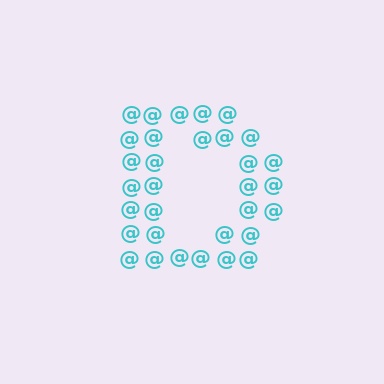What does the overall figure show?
The overall figure shows the letter D.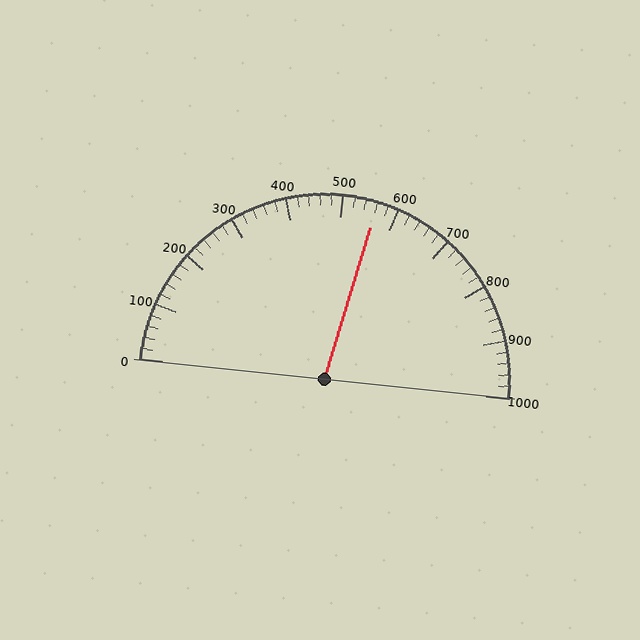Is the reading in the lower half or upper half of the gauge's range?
The reading is in the upper half of the range (0 to 1000).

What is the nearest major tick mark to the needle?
The nearest major tick mark is 600.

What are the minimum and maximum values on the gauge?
The gauge ranges from 0 to 1000.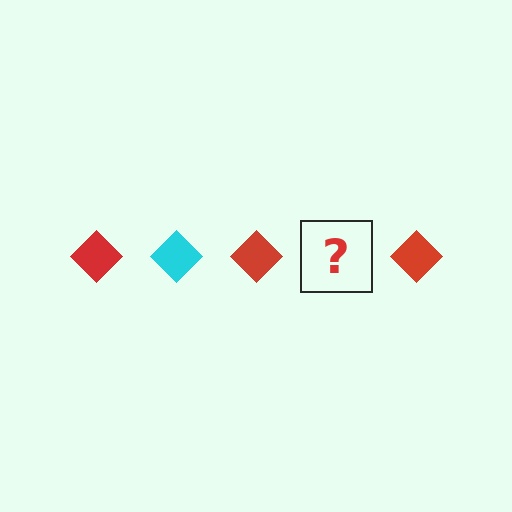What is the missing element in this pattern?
The missing element is a cyan diamond.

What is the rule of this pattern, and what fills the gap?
The rule is that the pattern cycles through red, cyan diamonds. The gap should be filled with a cyan diamond.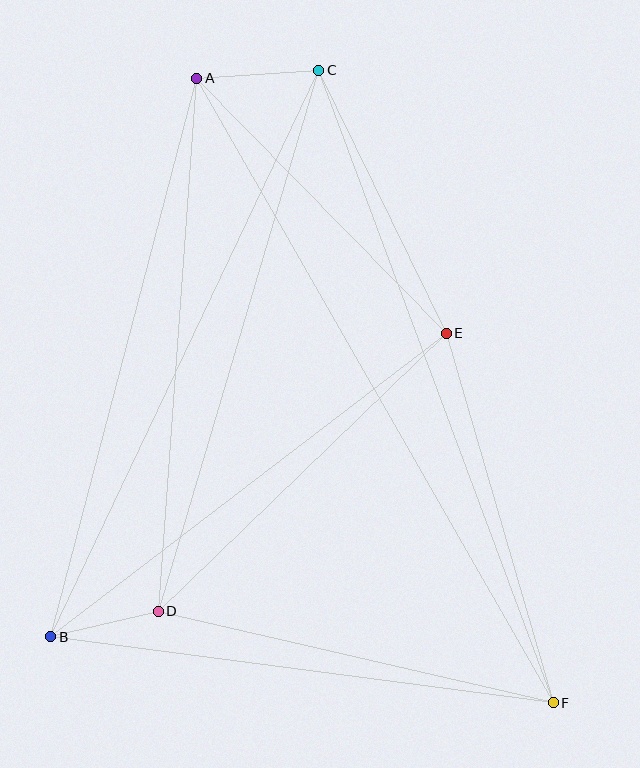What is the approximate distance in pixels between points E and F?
The distance between E and F is approximately 384 pixels.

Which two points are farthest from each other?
Points A and F are farthest from each other.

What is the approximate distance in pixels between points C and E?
The distance between C and E is approximately 292 pixels.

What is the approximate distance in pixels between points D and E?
The distance between D and E is approximately 400 pixels.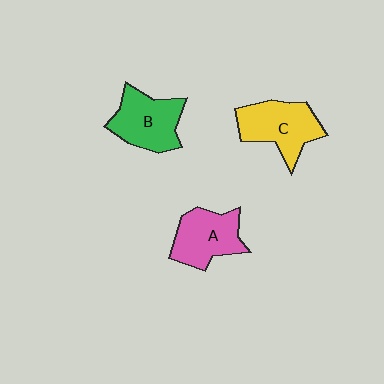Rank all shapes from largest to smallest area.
From largest to smallest: C (yellow), B (green), A (pink).